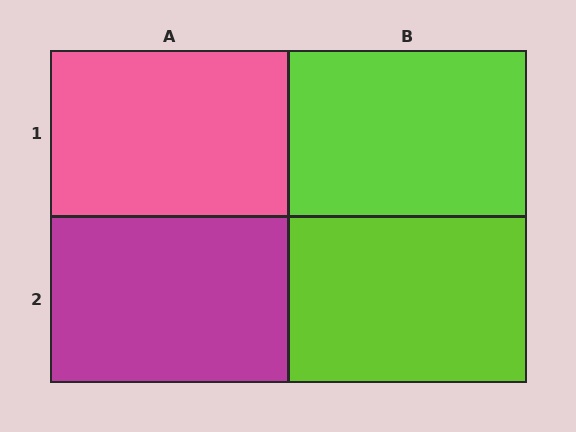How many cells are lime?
2 cells are lime.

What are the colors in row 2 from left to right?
Magenta, lime.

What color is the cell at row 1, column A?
Pink.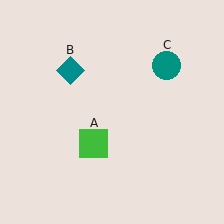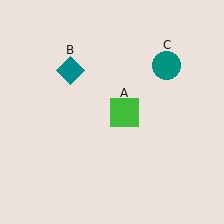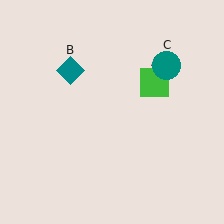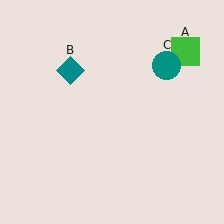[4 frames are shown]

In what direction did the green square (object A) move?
The green square (object A) moved up and to the right.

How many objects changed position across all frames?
1 object changed position: green square (object A).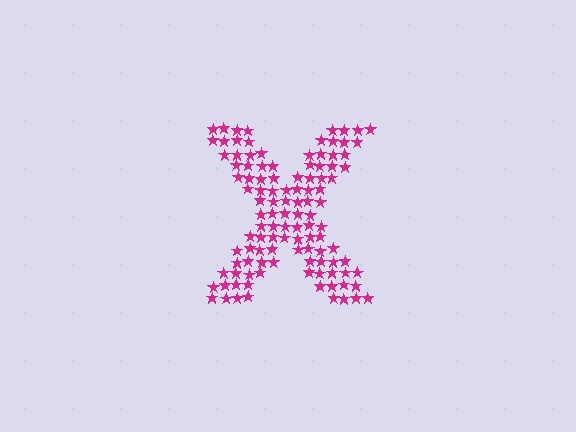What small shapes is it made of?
It is made of small stars.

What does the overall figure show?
The overall figure shows the letter X.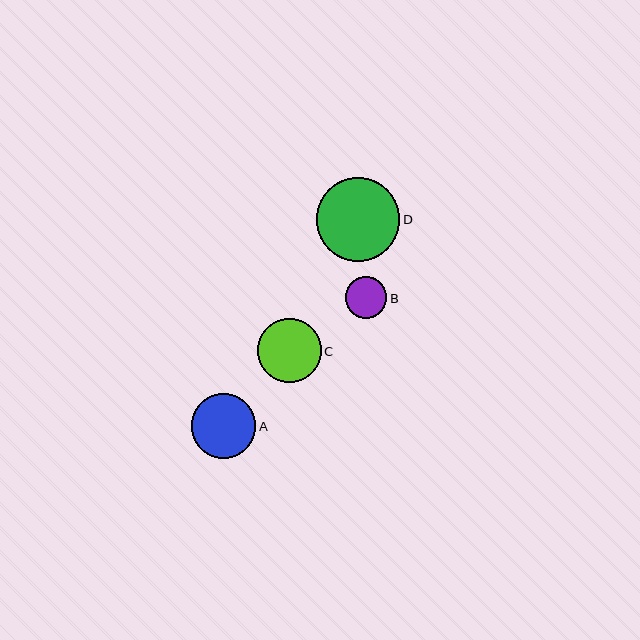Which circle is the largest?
Circle D is the largest with a size of approximately 84 pixels.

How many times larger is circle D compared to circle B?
Circle D is approximately 2.0 times the size of circle B.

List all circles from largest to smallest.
From largest to smallest: D, A, C, B.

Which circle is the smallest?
Circle B is the smallest with a size of approximately 41 pixels.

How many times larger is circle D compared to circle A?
Circle D is approximately 1.3 times the size of circle A.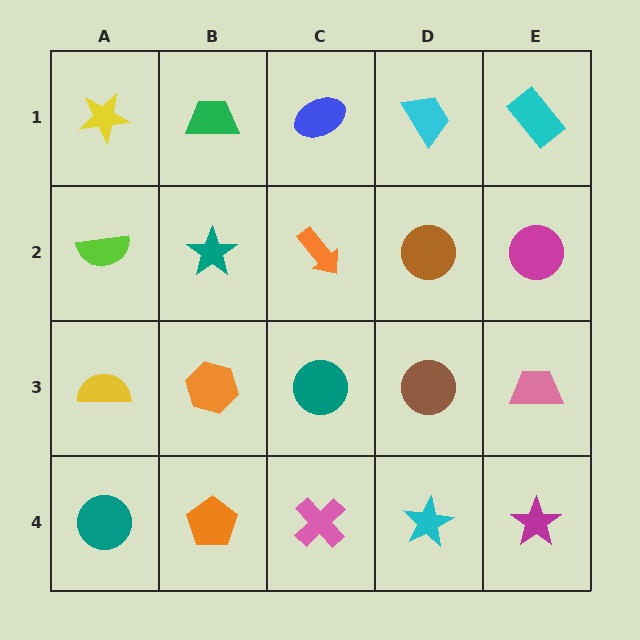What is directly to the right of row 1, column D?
A cyan rectangle.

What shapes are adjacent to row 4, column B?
An orange hexagon (row 3, column B), a teal circle (row 4, column A), a pink cross (row 4, column C).